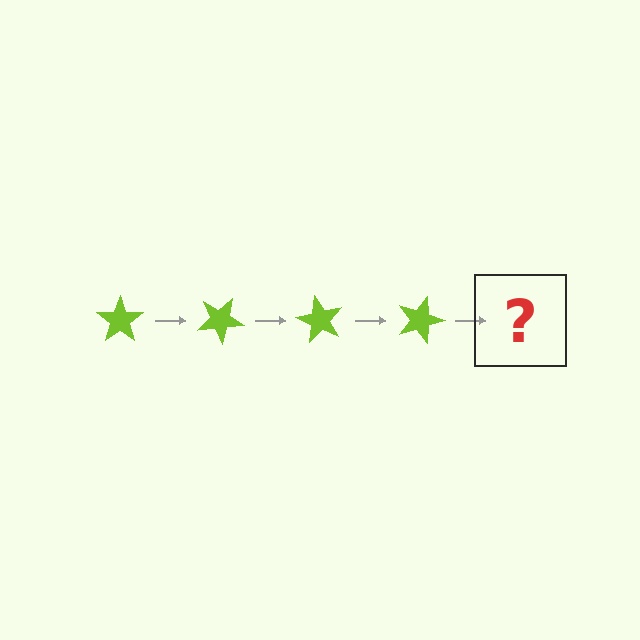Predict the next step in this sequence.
The next step is a lime star rotated 120 degrees.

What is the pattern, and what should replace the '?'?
The pattern is that the star rotates 30 degrees each step. The '?' should be a lime star rotated 120 degrees.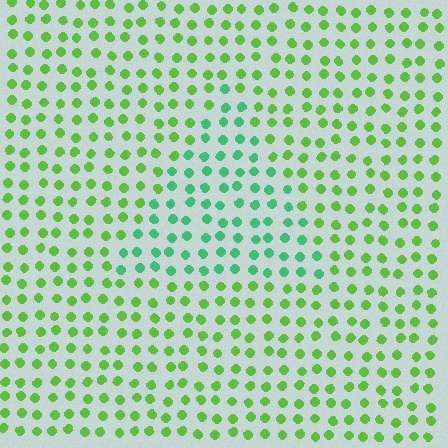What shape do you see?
I see a triangle.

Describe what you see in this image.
The image is filled with small lime elements in a uniform arrangement. A triangle-shaped region is visible where the elements are tinted to a slightly different hue, forming a subtle color boundary.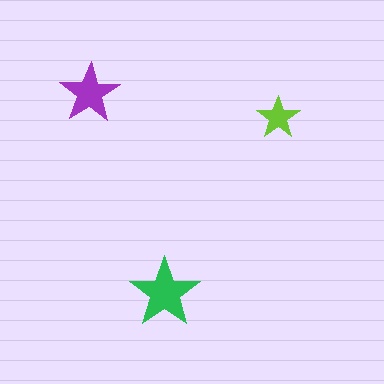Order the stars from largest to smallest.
the green one, the purple one, the lime one.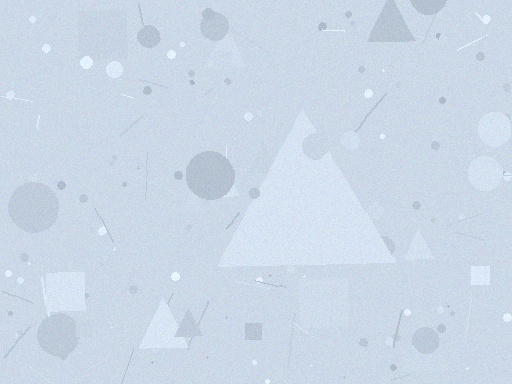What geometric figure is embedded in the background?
A triangle is embedded in the background.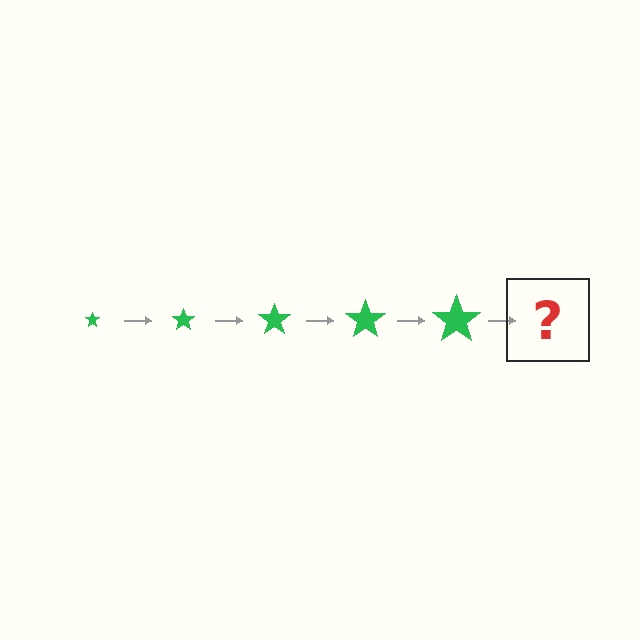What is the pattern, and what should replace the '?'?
The pattern is that the star gets progressively larger each step. The '?' should be a green star, larger than the previous one.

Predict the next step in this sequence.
The next step is a green star, larger than the previous one.